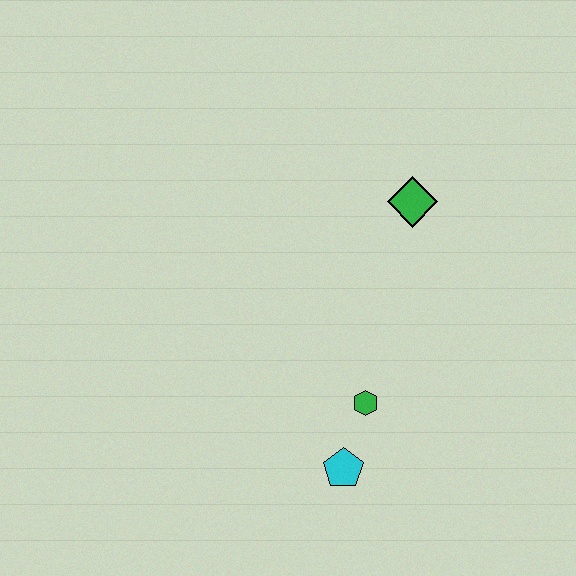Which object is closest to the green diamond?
The green hexagon is closest to the green diamond.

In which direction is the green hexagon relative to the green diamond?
The green hexagon is below the green diamond.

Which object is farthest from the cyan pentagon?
The green diamond is farthest from the cyan pentagon.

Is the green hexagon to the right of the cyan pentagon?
Yes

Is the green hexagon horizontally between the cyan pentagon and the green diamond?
Yes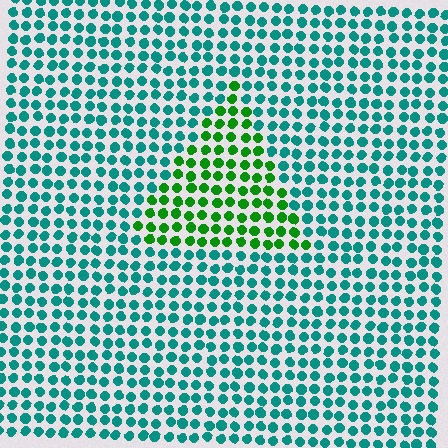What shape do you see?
I see a triangle.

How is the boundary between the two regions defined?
The boundary is defined purely by a slight shift in hue (about 52 degrees). Spacing, size, and orientation are identical on both sides.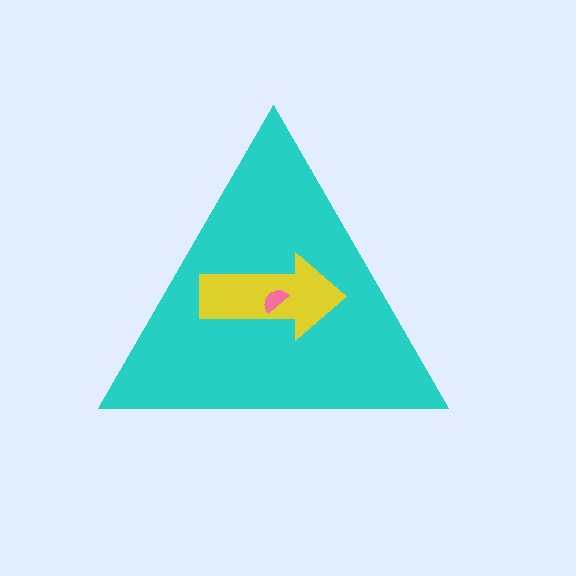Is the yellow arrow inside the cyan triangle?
Yes.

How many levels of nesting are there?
3.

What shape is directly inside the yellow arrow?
The pink semicircle.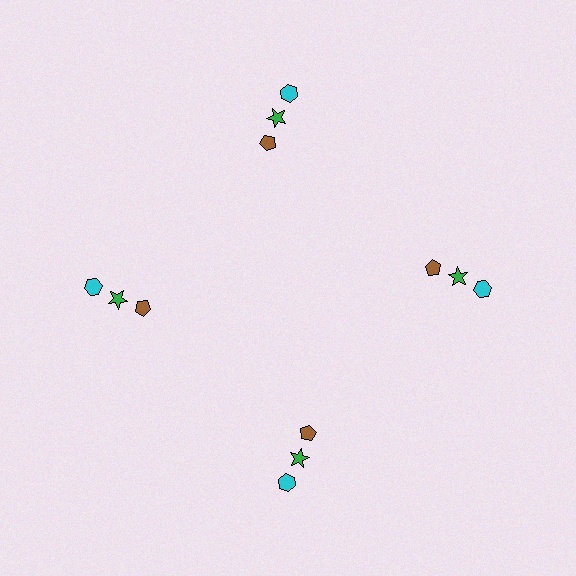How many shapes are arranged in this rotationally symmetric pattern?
There are 12 shapes, arranged in 4 groups of 3.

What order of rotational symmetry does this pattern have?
This pattern has 4-fold rotational symmetry.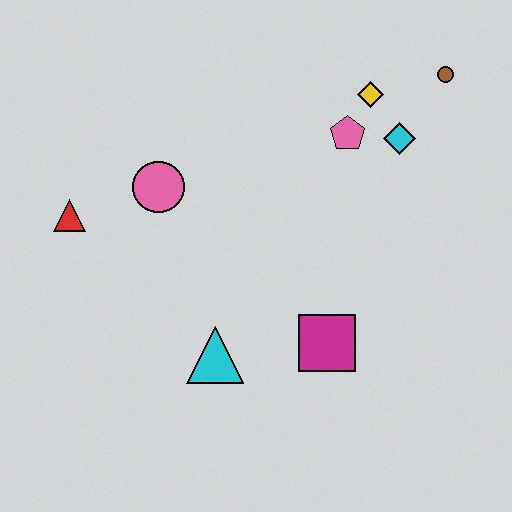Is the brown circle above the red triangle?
Yes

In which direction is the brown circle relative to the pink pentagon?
The brown circle is to the right of the pink pentagon.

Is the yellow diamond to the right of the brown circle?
No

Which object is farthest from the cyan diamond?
The red triangle is farthest from the cyan diamond.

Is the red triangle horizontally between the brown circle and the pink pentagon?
No